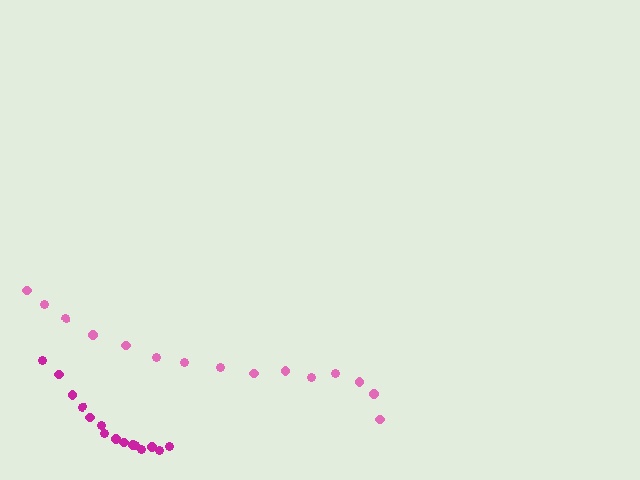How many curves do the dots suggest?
There are 2 distinct paths.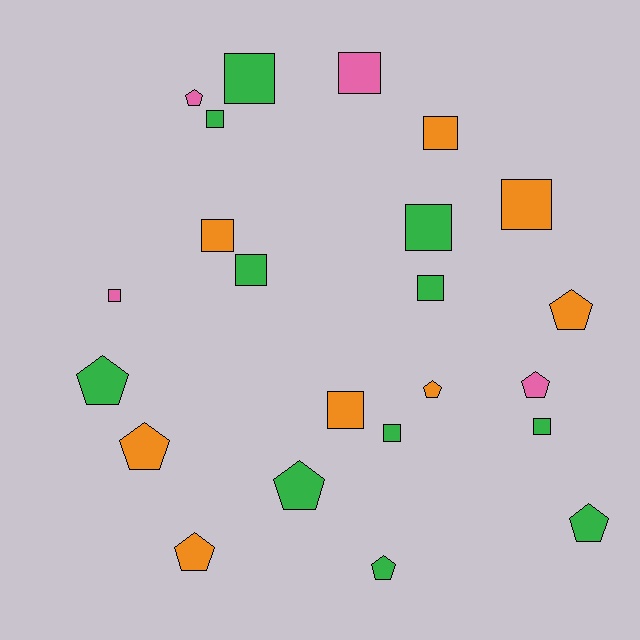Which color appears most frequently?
Green, with 11 objects.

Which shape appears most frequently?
Square, with 13 objects.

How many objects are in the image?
There are 23 objects.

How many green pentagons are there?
There are 4 green pentagons.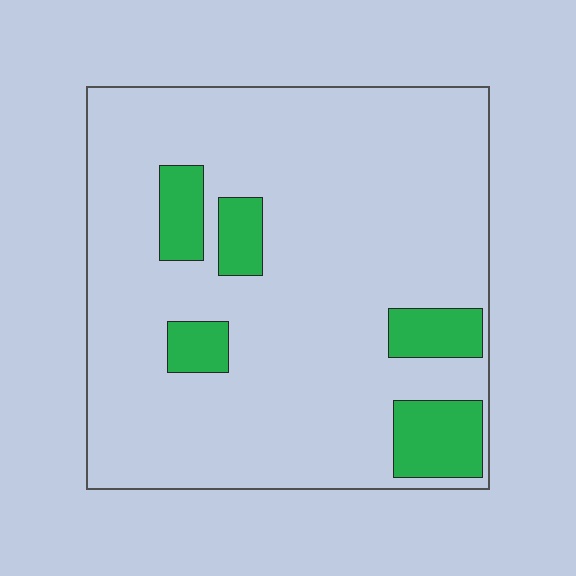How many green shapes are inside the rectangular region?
5.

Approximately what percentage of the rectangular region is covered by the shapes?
Approximately 15%.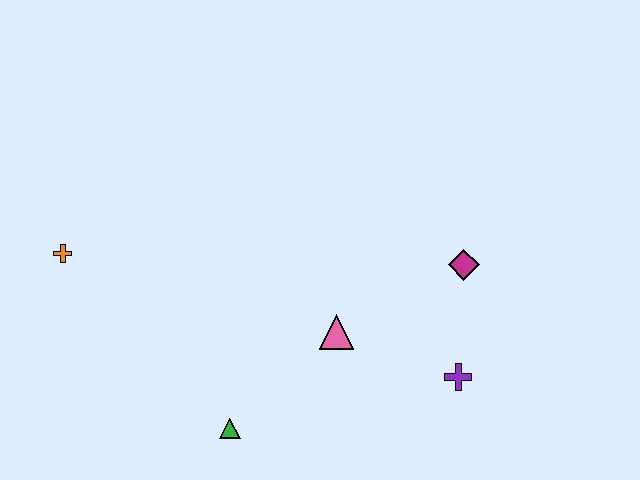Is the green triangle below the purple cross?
Yes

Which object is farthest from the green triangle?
The magenta diamond is farthest from the green triangle.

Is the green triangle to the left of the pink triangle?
Yes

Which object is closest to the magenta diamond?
The purple cross is closest to the magenta diamond.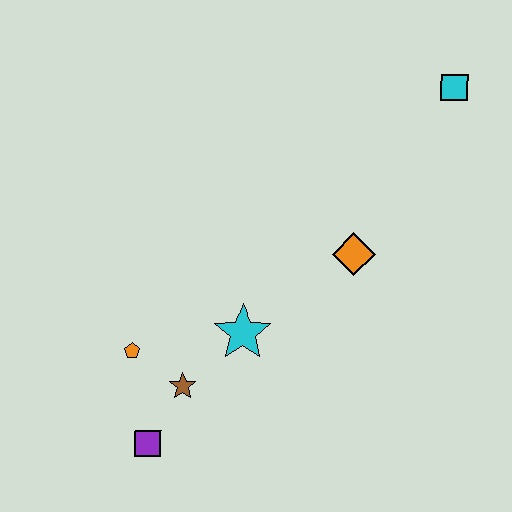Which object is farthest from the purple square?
The cyan square is farthest from the purple square.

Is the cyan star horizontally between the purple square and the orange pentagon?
No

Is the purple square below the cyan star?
Yes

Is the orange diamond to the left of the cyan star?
No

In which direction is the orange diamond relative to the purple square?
The orange diamond is to the right of the purple square.